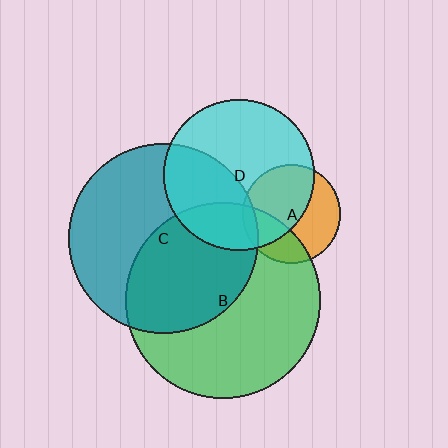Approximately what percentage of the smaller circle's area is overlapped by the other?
Approximately 30%.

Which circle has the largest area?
Circle B (green).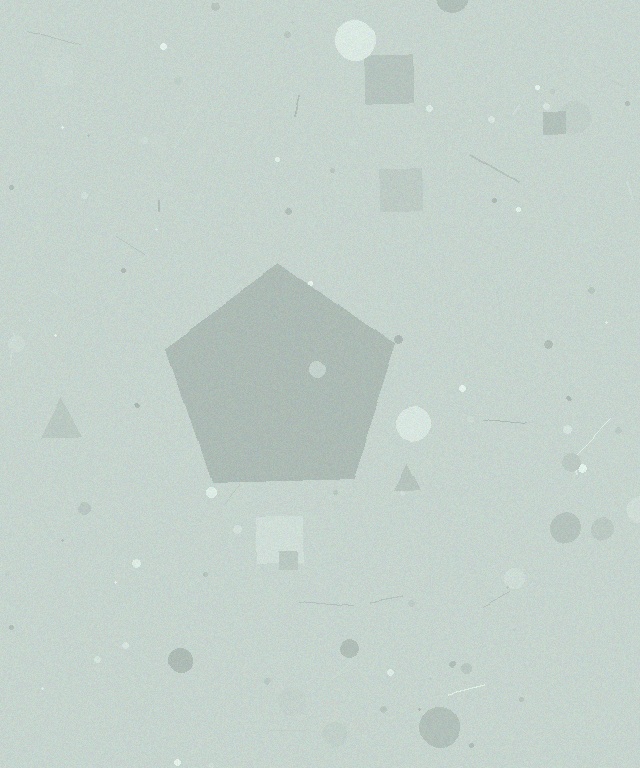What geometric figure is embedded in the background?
A pentagon is embedded in the background.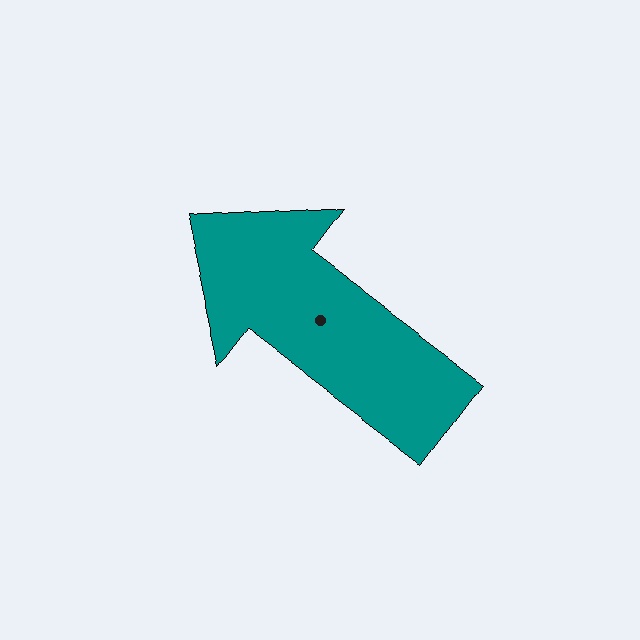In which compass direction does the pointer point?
Northwest.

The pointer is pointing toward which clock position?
Roughly 10 o'clock.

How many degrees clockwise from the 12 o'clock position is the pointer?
Approximately 307 degrees.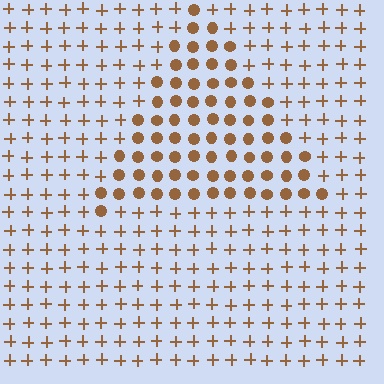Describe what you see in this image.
The image is filled with small brown elements arranged in a uniform grid. A triangle-shaped region contains circles, while the surrounding area contains plus signs. The boundary is defined purely by the change in element shape.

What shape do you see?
I see a triangle.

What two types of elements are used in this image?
The image uses circles inside the triangle region and plus signs outside it.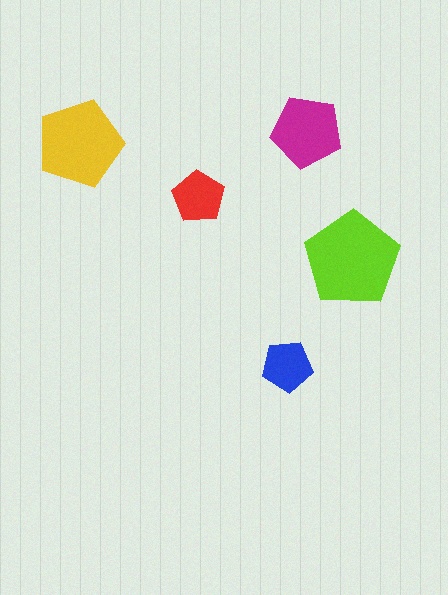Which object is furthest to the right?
The lime pentagon is rightmost.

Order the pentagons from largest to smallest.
the lime one, the yellow one, the magenta one, the red one, the blue one.